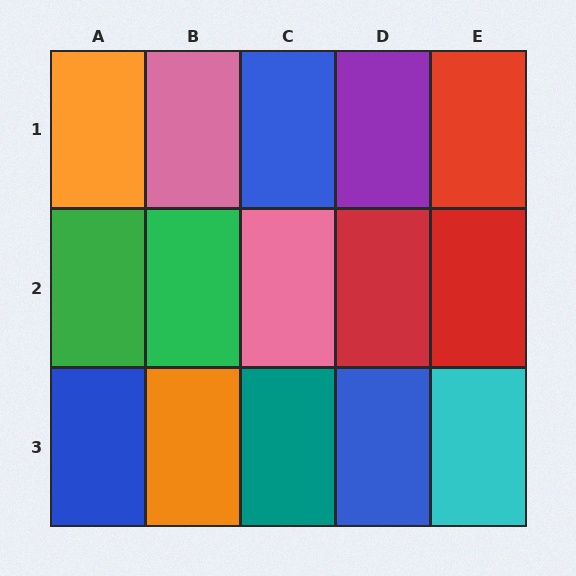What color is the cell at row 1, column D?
Purple.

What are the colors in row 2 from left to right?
Green, green, pink, red, red.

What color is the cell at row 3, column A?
Blue.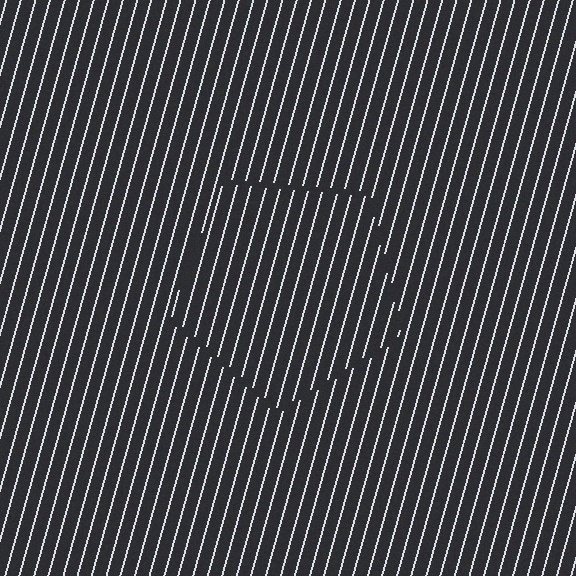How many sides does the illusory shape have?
5 sides — the line-ends trace a pentagon.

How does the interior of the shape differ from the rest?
The interior of the shape contains the same grating, shifted by half a period — the contour is defined by the phase discontinuity where line-ends from the inner and outer gratings abut.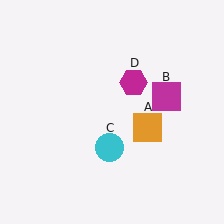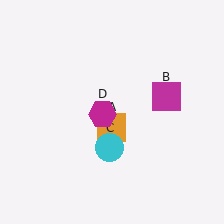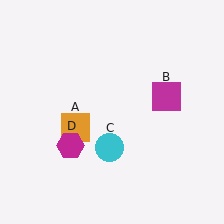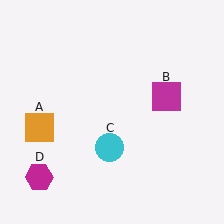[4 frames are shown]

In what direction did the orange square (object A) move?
The orange square (object A) moved left.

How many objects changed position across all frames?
2 objects changed position: orange square (object A), magenta hexagon (object D).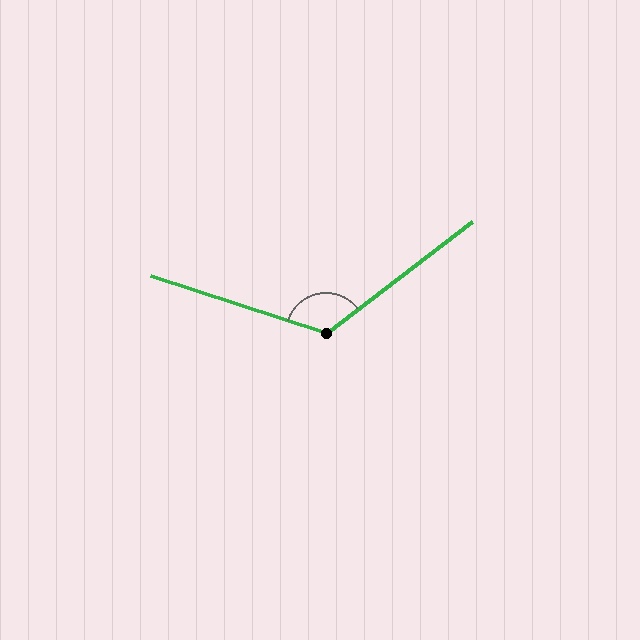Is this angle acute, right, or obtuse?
It is obtuse.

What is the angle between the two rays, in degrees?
Approximately 125 degrees.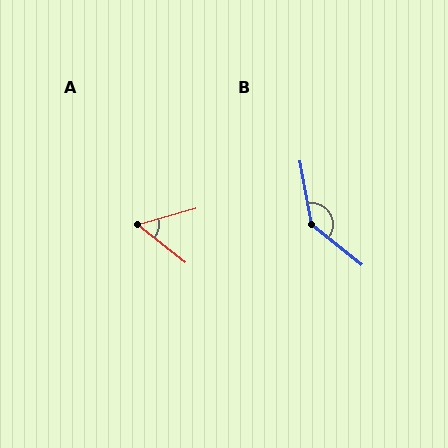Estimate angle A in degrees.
Approximately 54 degrees.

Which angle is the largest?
B, at approximately 139 degrees.